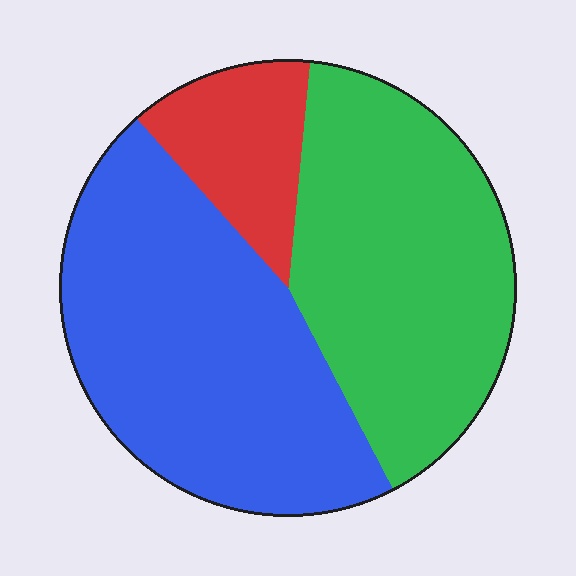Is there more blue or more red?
Blue.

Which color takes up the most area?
Blue, at roughly 45%.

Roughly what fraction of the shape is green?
Green covers 41% of the shape.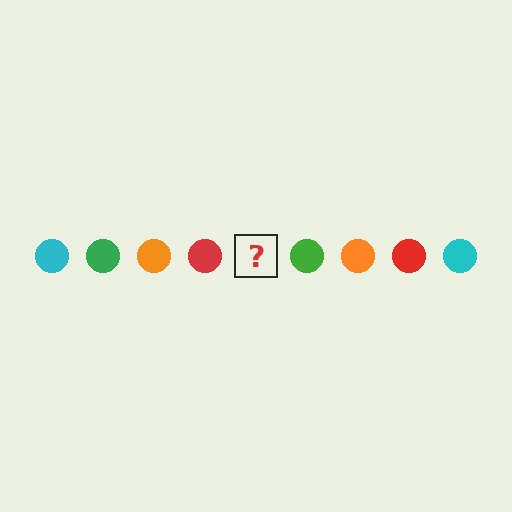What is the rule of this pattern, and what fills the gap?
The rule is that the pattern cycles through cyan, green, orange, red circles. The gap should be filled with a cyan circle.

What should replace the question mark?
The question mark should be replaced with a cyan circle.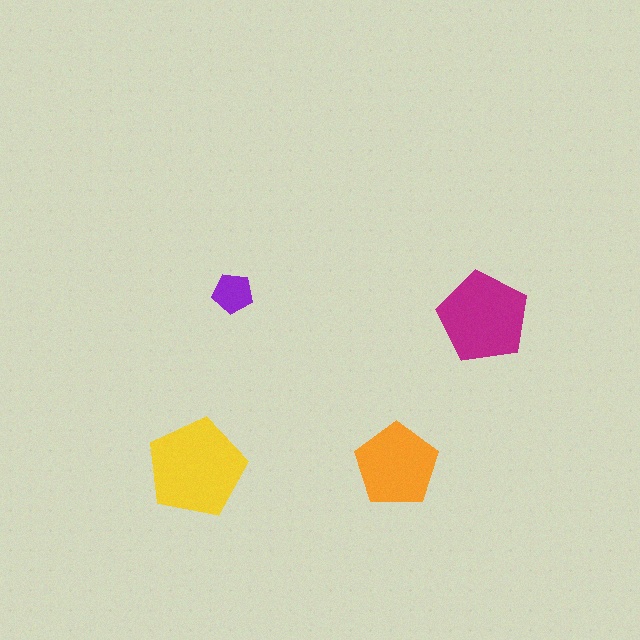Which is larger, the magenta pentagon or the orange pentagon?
The magenta one.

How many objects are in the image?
There are 4 objects in the image.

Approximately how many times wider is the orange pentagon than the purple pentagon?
About 2 times wider.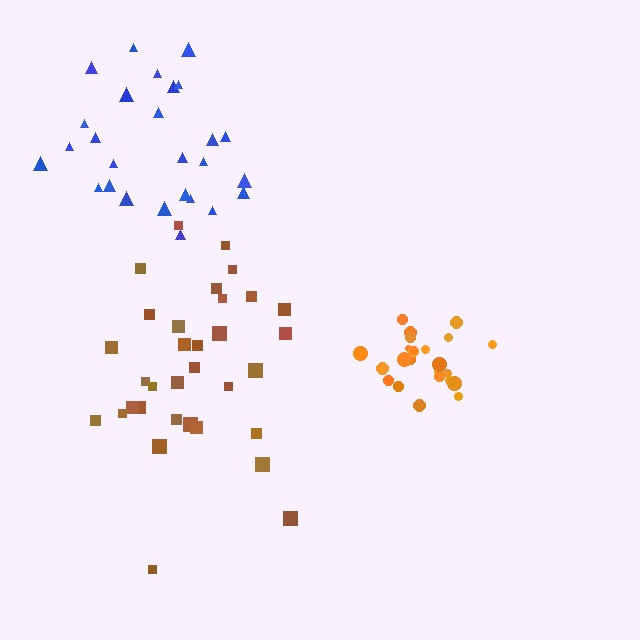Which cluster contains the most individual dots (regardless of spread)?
Brown (33).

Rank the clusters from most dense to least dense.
orange, blue, brown.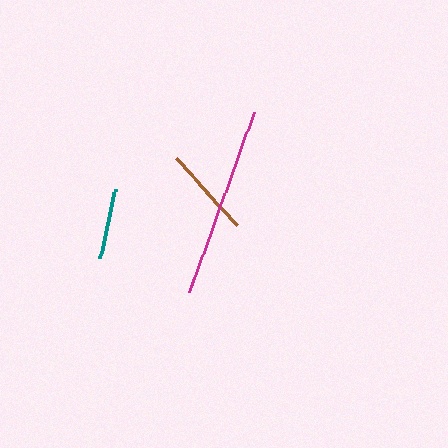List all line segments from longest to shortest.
From longest to shortest: magenta, brown, teal.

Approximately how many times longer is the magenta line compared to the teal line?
The magenta line is approximately 2.7 times the length of the teal line.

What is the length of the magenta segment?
The magenta segment is approximately 191 pixels long.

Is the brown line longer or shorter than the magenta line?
The magenta line is longer than the brown line.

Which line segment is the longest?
The magenta line is the longest at approximately 191 pixels.